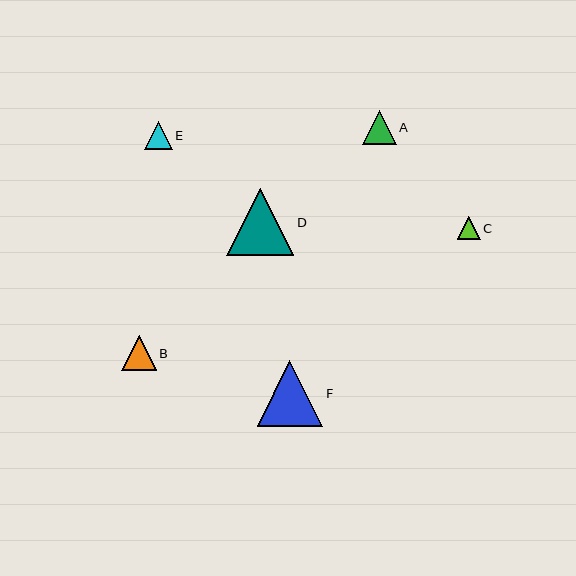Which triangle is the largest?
Triangle D is the largest with a size of approximately 67 pixels.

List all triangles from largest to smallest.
From largest to smallest: D, F, B, A, E, C.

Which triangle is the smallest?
Triangle C is the smallest with a size of approximately 23 pixels.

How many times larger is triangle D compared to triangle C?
Triangle D is approximately 2.9 times the size of triangle C.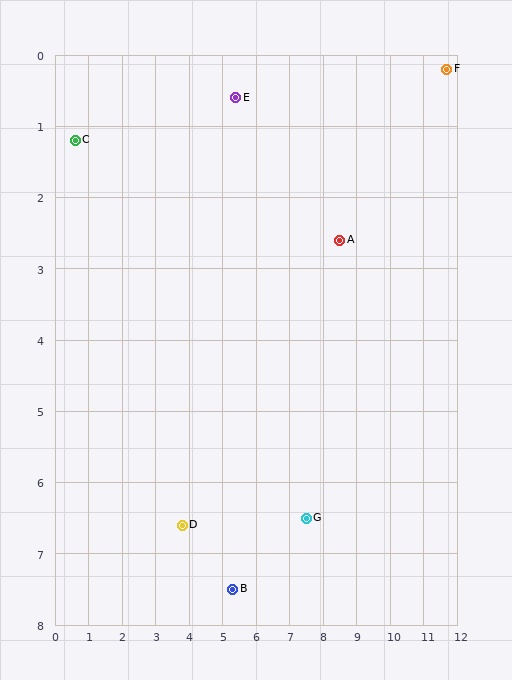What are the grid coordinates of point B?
Point B is at approximately (5.3, 7.5).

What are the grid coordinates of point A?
Point A is at approximately (8.5, 2.6).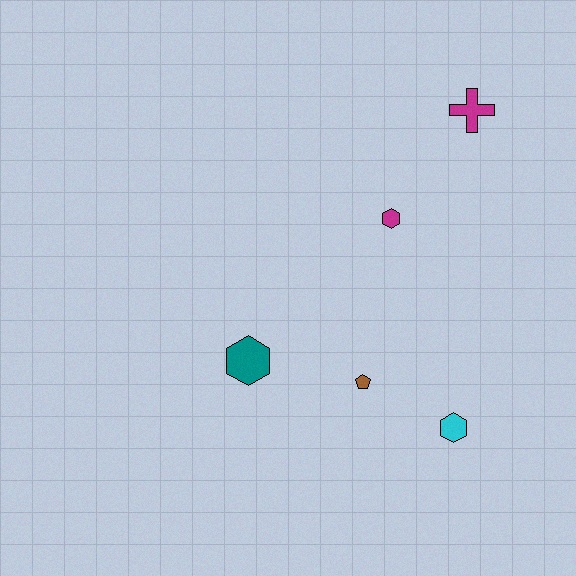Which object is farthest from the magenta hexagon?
The cyan hexagon is farthest from the magenta hexagon.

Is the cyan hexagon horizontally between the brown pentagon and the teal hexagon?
No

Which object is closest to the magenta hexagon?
The magenta cross is closest to the magenta hexagon.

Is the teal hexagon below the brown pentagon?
No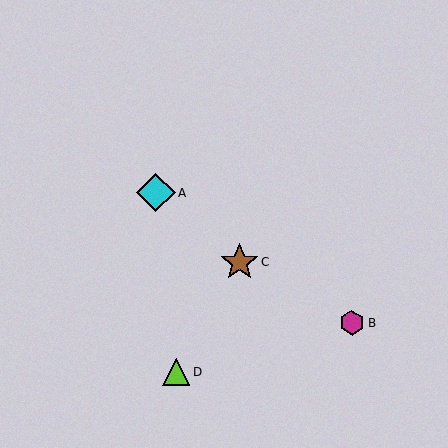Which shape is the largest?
The cyan diamond (labeled A) is the largest.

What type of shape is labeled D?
Shape D is a lime triangle.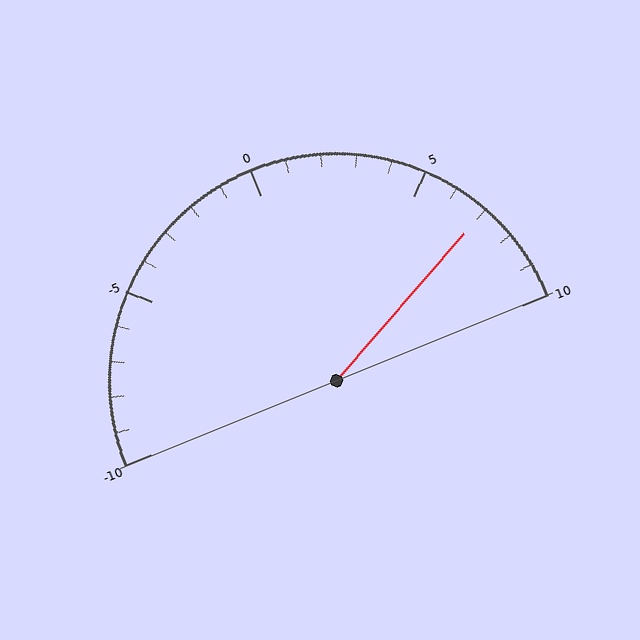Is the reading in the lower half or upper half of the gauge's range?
The reading is in the upper half of the range (-10 to 10).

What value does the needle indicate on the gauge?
The needle indicates approximately 7.